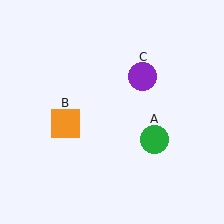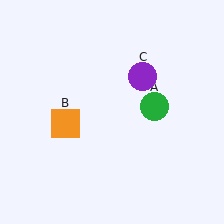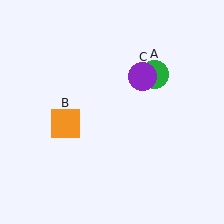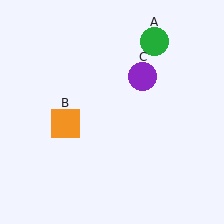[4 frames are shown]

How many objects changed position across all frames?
1 object changed position: green circle (object A).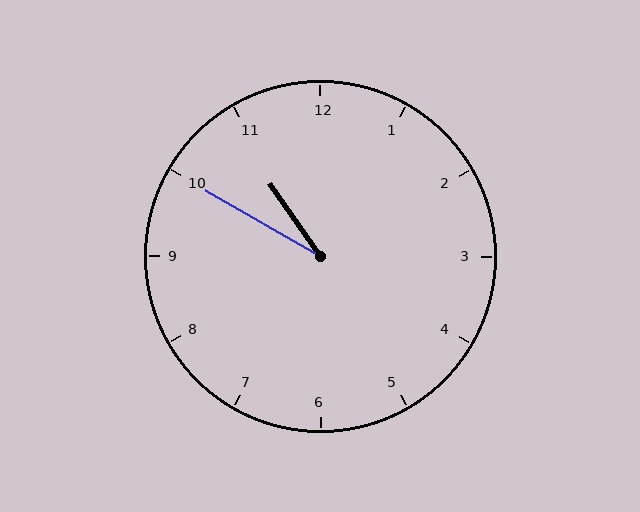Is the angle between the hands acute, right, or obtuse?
It is acute.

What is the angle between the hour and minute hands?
Approximately 25 degrees.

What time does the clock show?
10:50.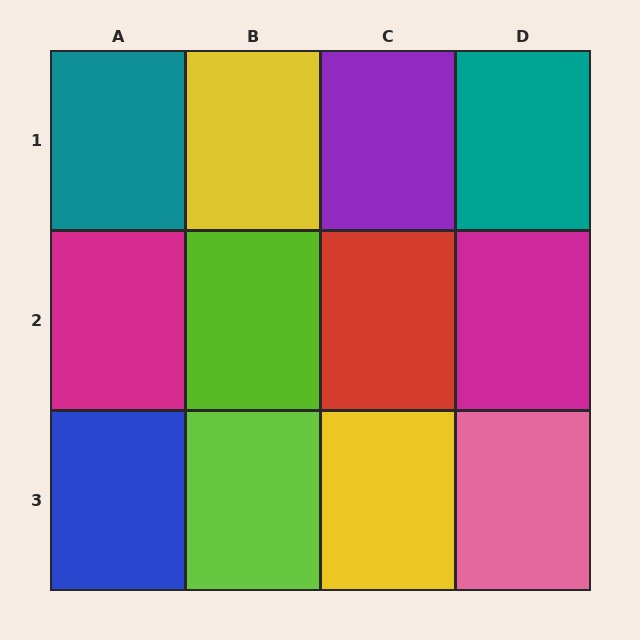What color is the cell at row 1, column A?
Teal.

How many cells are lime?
2 cells are lime.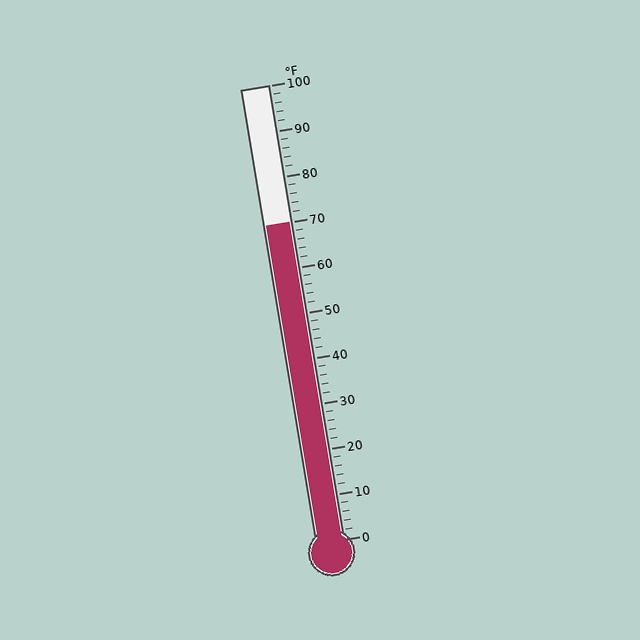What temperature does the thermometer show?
The thermometer shows approximately 70°F.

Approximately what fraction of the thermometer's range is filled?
The thermometer is filled to approximately 70% of its range.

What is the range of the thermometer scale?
The thermometer scale ranges from 0°F to 100°F.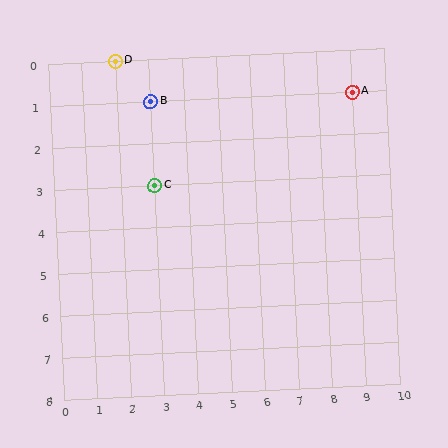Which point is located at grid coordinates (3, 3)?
Point C is at (3, 3).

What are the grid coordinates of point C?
Point C is at grid coordinates (3, 3).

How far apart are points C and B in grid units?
Points C and B are 2 rows apart.